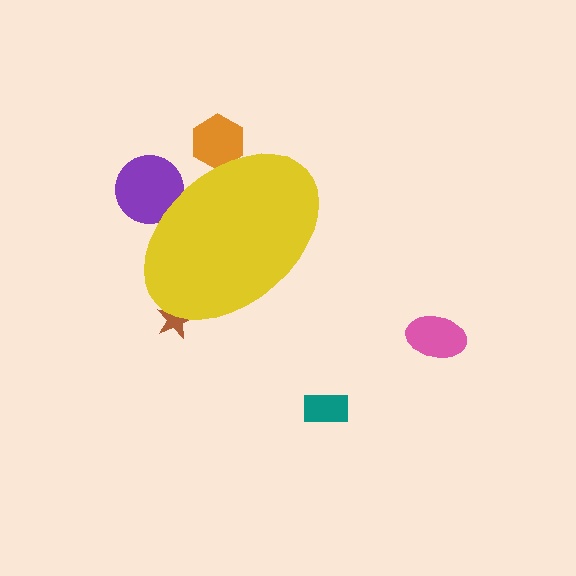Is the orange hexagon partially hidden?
Yes, the orange hexagon is partially hidden behind the yellow ellipse.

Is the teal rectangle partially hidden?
No, the teal rectangle is fully visible.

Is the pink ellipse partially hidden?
No, the pink ellipse is fully visible.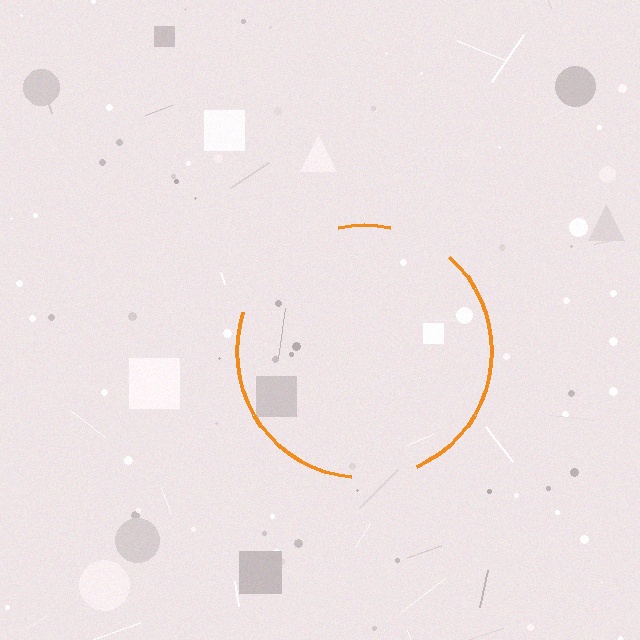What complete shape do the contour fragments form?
The contour fragments form a circle.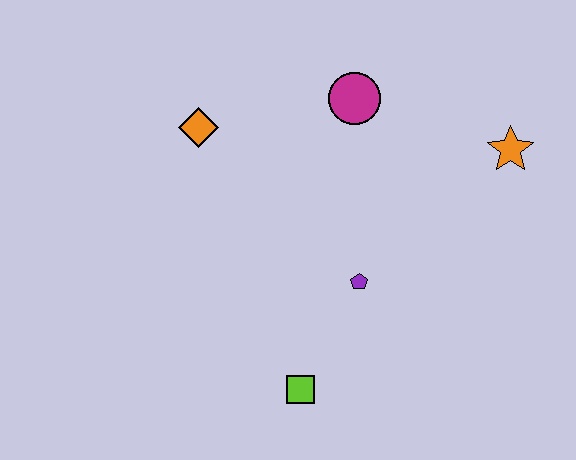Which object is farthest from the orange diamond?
The orange star is farthest from the orange diamond.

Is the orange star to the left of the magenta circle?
No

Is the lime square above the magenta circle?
No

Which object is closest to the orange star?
The magenta circle is closest to the orange star.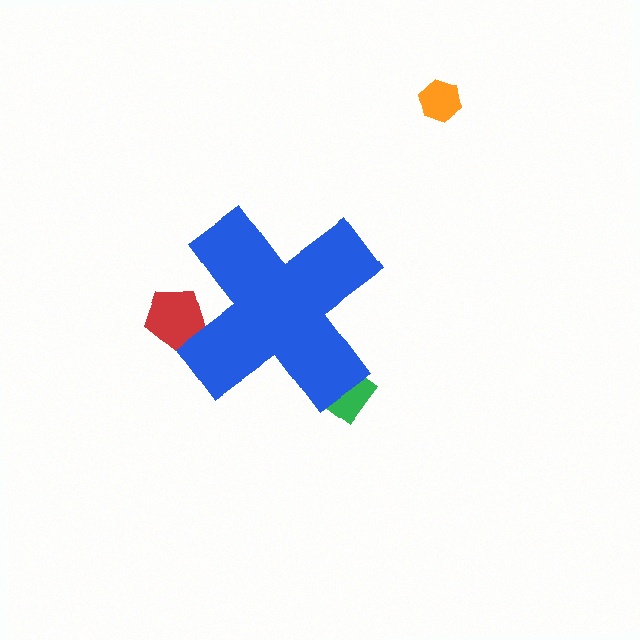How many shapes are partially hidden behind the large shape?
2 shapes are partially hidden.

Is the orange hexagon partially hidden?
No, the orange hexagon is fully visible.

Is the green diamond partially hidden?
Yes, the green diamond is partially hidden behind the blue cross.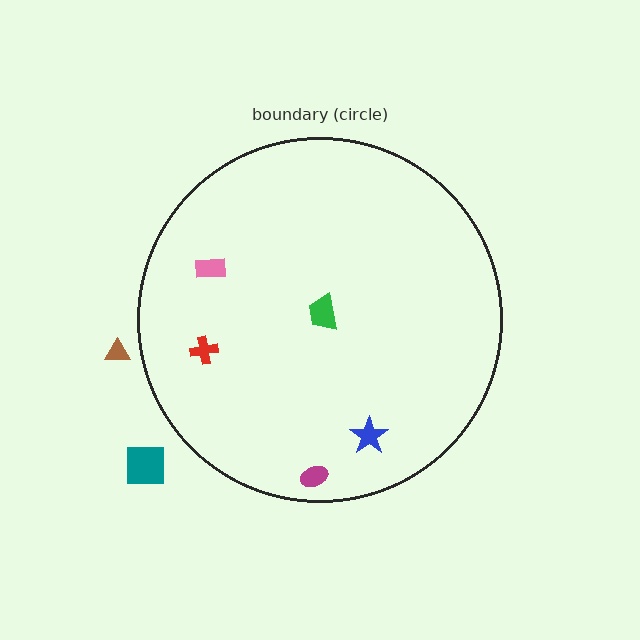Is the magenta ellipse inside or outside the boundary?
Inside.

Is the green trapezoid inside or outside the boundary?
Inside.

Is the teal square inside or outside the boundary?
Outside.